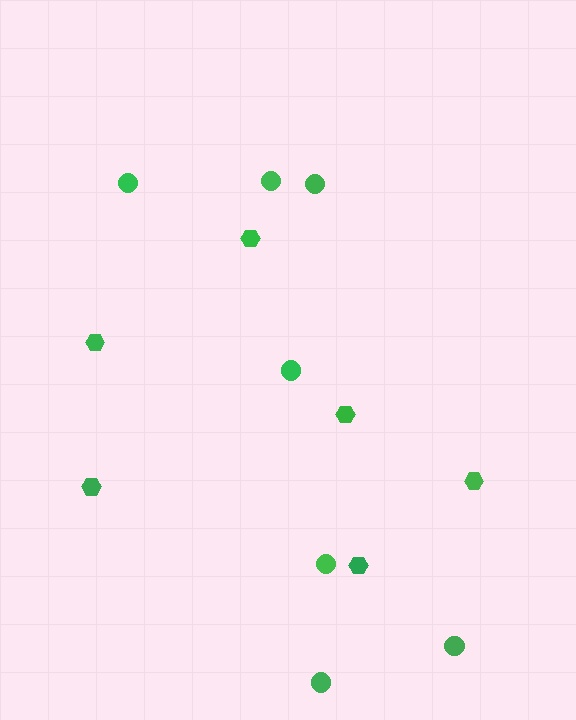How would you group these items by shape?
There are 2 groups: one group of circles (7) and one group of hexagons (6).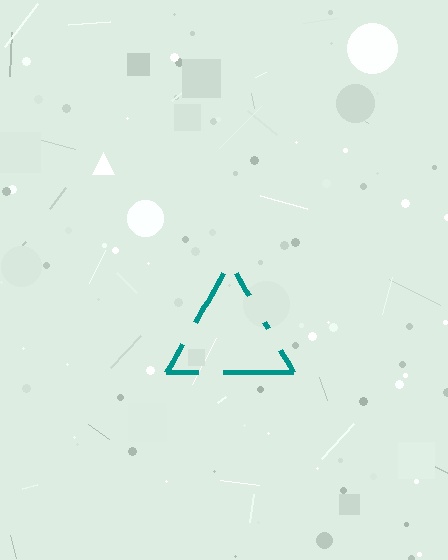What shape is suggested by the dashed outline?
The dashed outline suggests a triangle.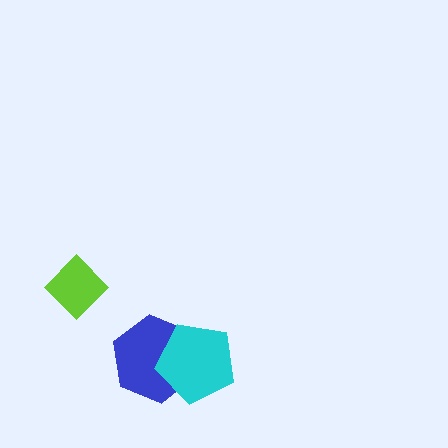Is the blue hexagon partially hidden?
Yes, it is partially covered by another shape.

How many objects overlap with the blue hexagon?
1 object overlaps with the blue hexagon.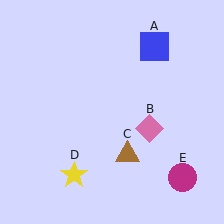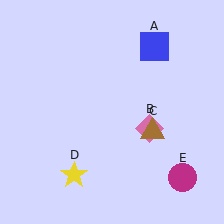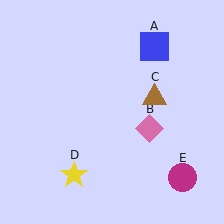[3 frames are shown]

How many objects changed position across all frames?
1 object changed position: brown triangle (object C).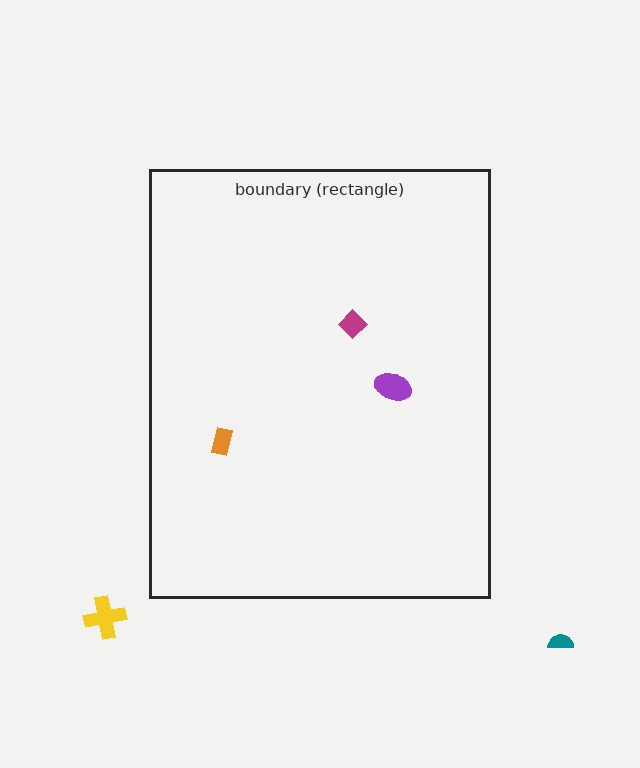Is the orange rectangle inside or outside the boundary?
Inside.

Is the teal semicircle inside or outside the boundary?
Outside.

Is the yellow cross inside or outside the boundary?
Outside.